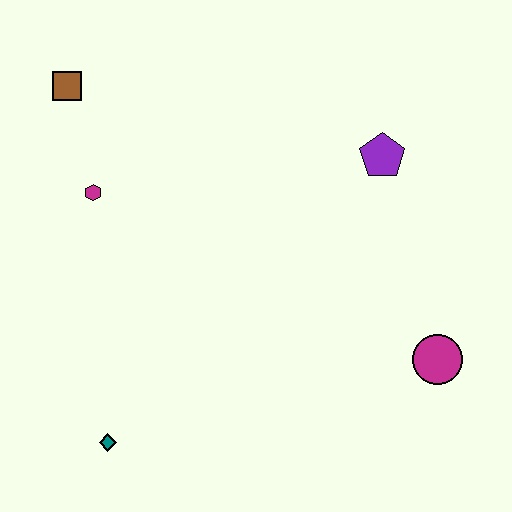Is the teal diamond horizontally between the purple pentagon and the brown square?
Yes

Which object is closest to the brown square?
The magenta hexagon is closest to the brown square.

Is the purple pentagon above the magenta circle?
Yes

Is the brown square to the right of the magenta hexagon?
No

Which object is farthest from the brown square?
The magenta circle is farthest from the brown square.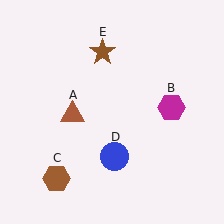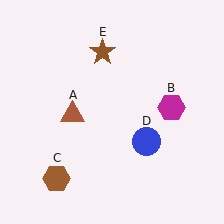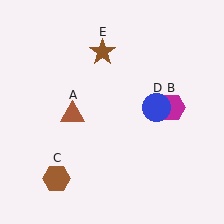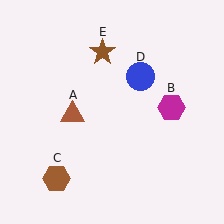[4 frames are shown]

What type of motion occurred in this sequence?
The blue circle (object D) rotated counterclockwise around the center of the scene.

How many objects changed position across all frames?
1 object changed position: blue circle (object D).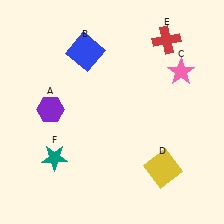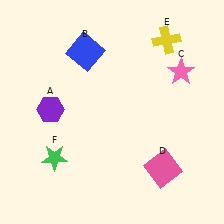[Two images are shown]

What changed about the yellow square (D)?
In Image 1, D is yellow. In Image 2, it changed to pink.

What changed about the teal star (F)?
In Image 1, F is teal. In Image 2, it changed to green.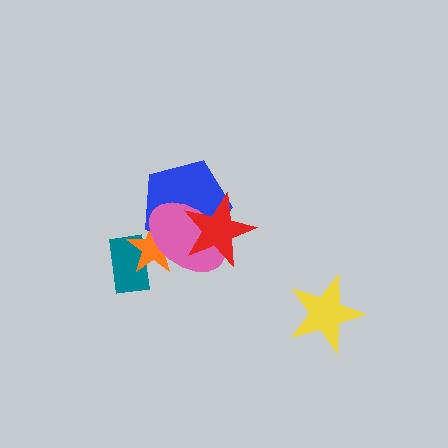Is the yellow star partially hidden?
No, no other shape covers it.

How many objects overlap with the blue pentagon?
3 objects overlap with the blue pentagon.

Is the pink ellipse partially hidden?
Yes, it is partially covered by another shape.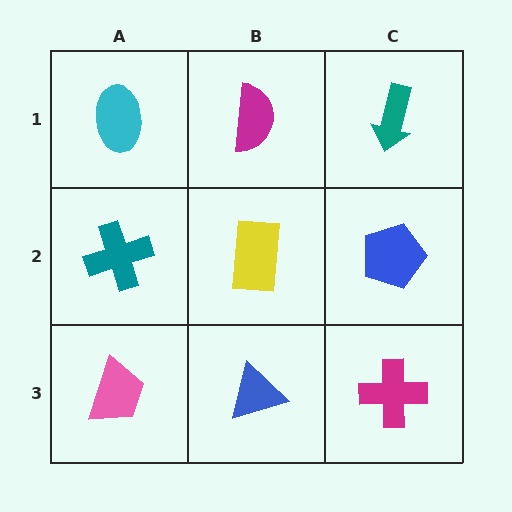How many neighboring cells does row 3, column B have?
3.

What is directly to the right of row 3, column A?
A blue triangle.